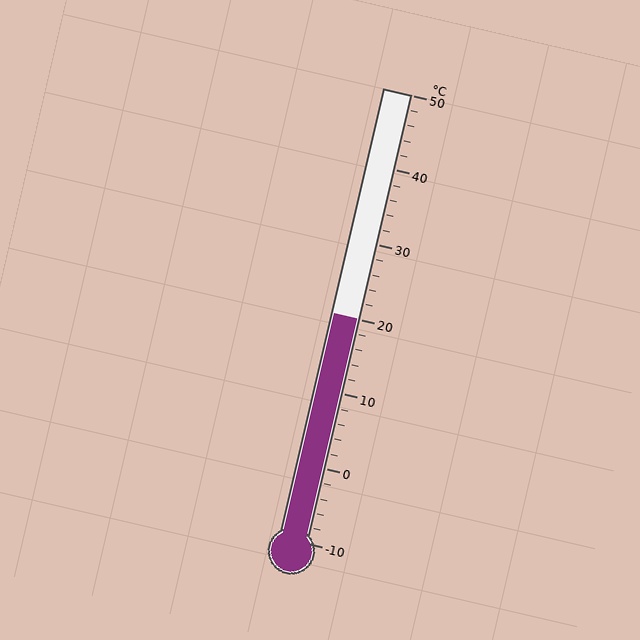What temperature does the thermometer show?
The thermometer shows approximately 20°C.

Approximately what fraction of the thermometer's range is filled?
The thermometer is filled to approximately 50% of its range.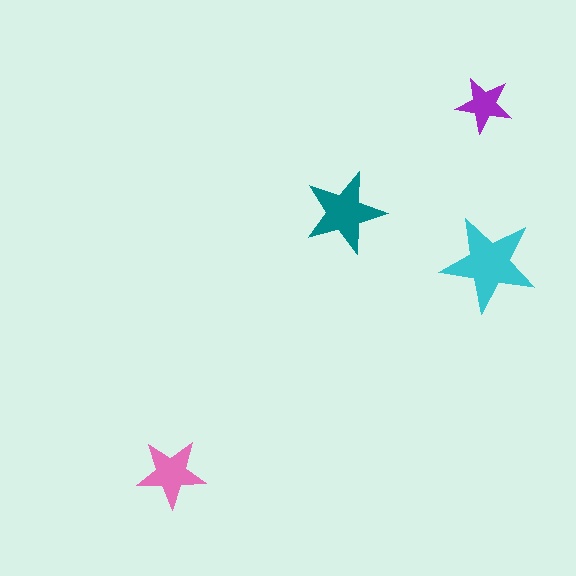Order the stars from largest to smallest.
the cyan one, the teal one, the pink one, the purple one.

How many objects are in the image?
There are 4 objects in the image.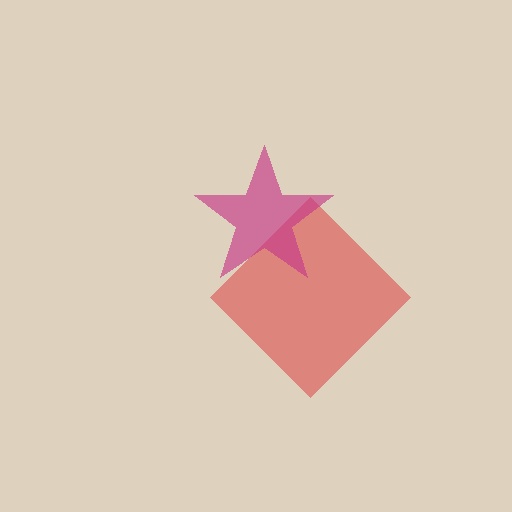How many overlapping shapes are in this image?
There are 2 overlapping shapes in the image.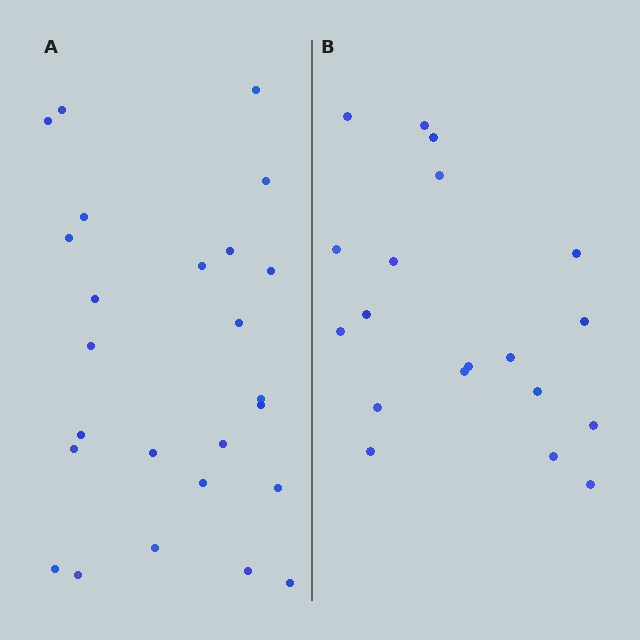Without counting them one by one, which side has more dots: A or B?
Region A (the left region) has more dots.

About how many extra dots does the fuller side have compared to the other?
Region A has about 6 more dots than region B.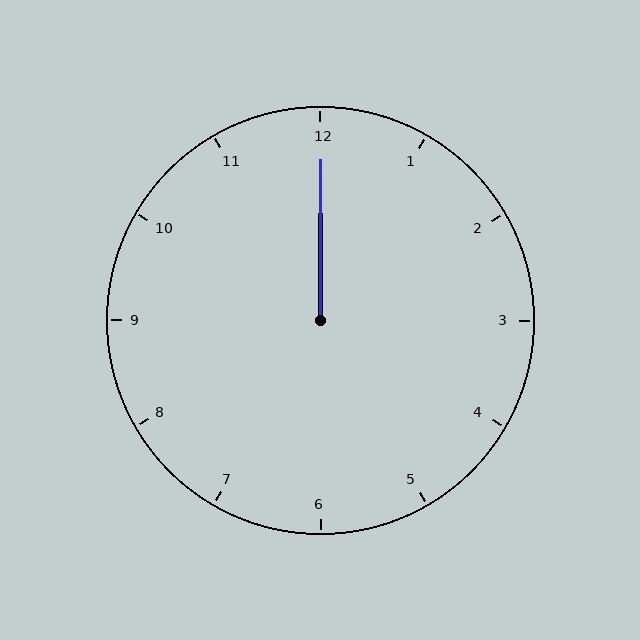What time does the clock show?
12:00.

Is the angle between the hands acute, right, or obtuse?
It is acute.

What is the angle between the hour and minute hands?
Approximately 0 degrees.